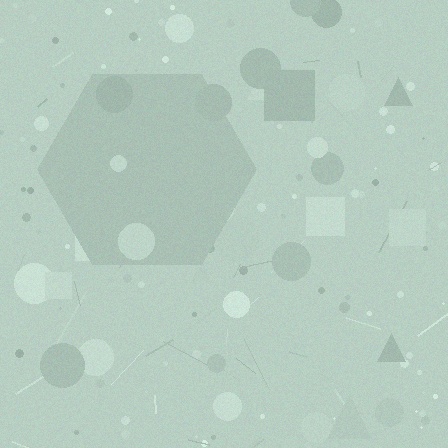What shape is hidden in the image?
A hexagon is hidden in the image.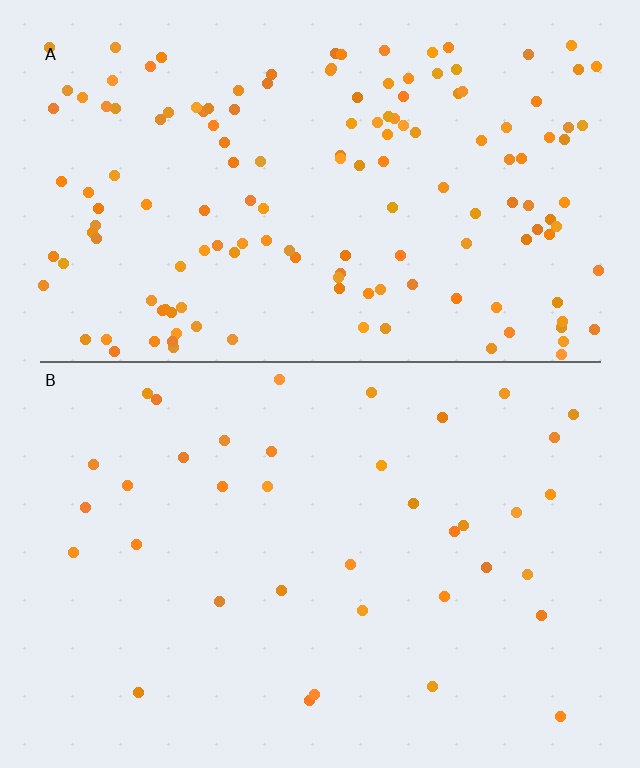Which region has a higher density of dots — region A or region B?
A (the top).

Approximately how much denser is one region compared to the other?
Approximately 4.0× — region A over region B.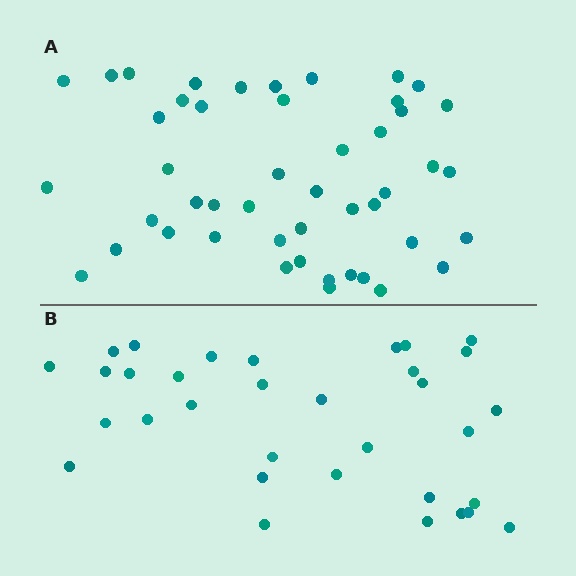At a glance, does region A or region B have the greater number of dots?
Region A (the top region) has more dots.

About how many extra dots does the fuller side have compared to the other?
Region A has approximately 15 more dots than region B.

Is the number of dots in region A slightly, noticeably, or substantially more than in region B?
Region A has noticeably more, but not dramatically so. The ratio is roughly 1.4 to 1.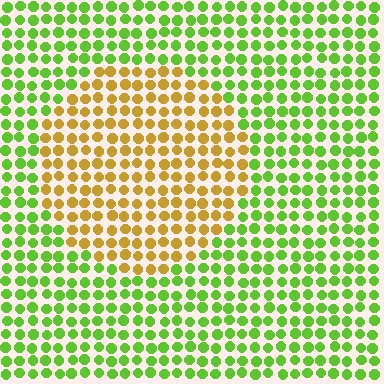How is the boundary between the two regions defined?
The boundary is defined purely by a slight shift in hue (about 57 degrees). Spacing, size, and orientation are identical on both sides.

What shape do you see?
I see a circle.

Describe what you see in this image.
The image is filled with small lime elements in a uniform arrangement. A circle-shaped region is visible where the elements are tinted to a slightly different hue, forming a subtle color boundary.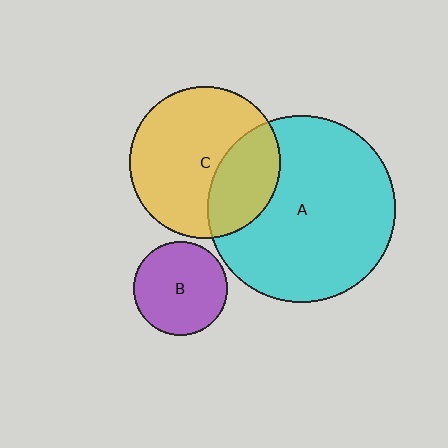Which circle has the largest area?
Circle A (cyan).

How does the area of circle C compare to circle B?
Approximately 2.6 times.